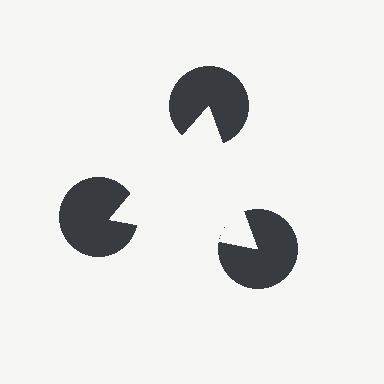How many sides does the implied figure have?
3 sides.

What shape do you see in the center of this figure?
An illusory triangle — its edges are inferred from the aligned wedge cuts in the pac-man discs, not physically drawn.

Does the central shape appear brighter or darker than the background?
It typically appears slightly brighter than the background, even though no actual brightness change is drawn.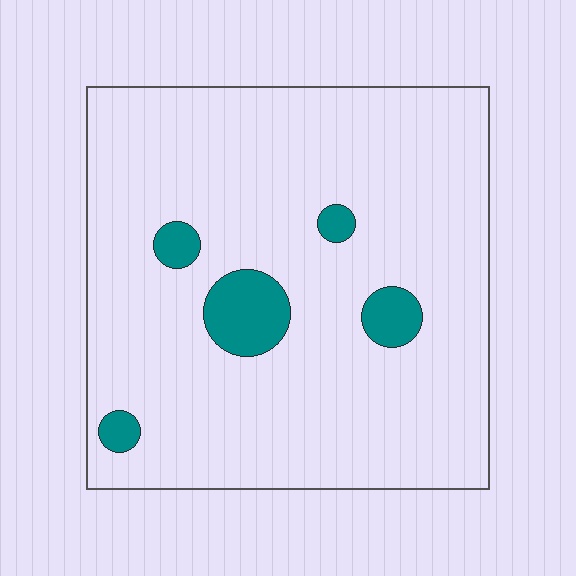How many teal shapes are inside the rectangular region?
5.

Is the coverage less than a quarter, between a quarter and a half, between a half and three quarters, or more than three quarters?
Less than a quarter.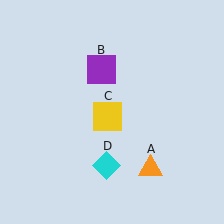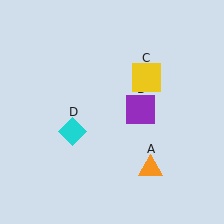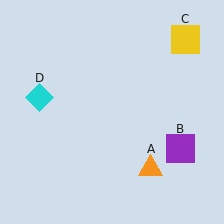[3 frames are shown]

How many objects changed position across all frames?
3 objects changed position: purple square (object B), yellow square (object C), cyan diamond (object D).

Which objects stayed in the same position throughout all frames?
Orange triangle (object A) remained stationary.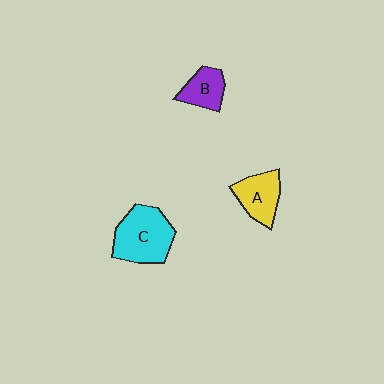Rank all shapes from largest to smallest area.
From largest to smallest: C (cyan), A (yellow), B (purple).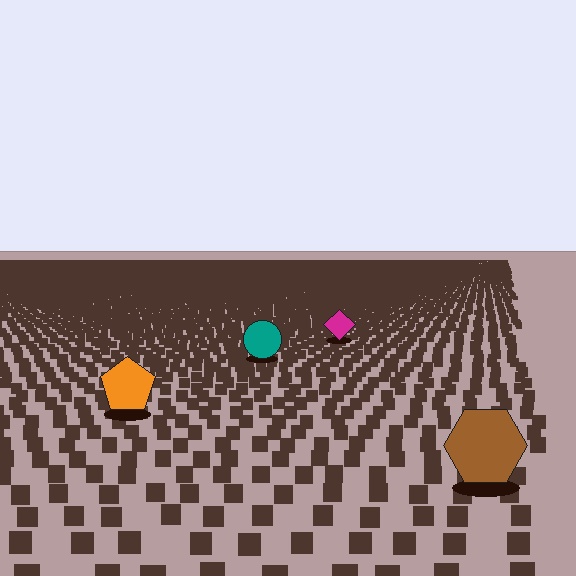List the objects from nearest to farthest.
From nearest to farthest: the brown hexagon, the orange pentagon, the teal circle, the magenta diamond.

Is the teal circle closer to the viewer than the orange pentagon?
No. The orange pentagon is closer — you can tell from the texture gradient: the ground texture is coarser near it.